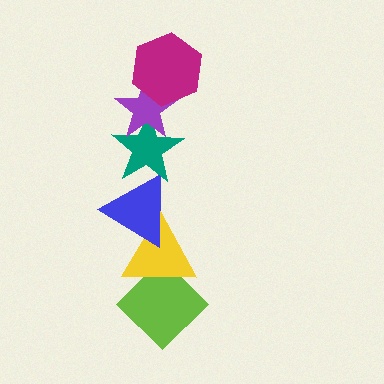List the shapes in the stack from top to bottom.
From top to bottom: the magenta hexagon, the purple star, the teal star, the blue triangle, the yellow triangle, the lime diamond.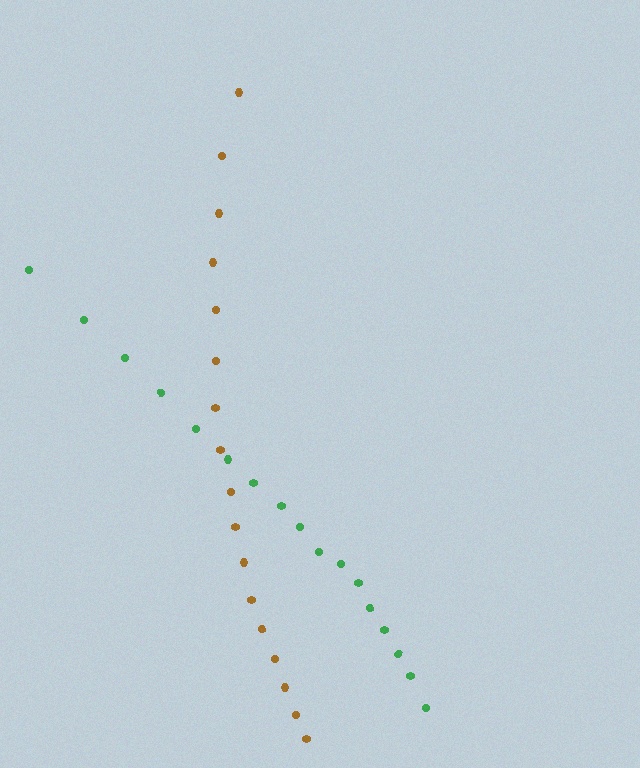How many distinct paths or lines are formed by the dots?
There are 2 distinct paths.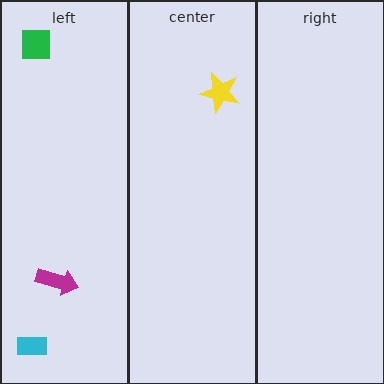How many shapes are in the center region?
1.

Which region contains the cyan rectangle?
The left region.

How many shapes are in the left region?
3.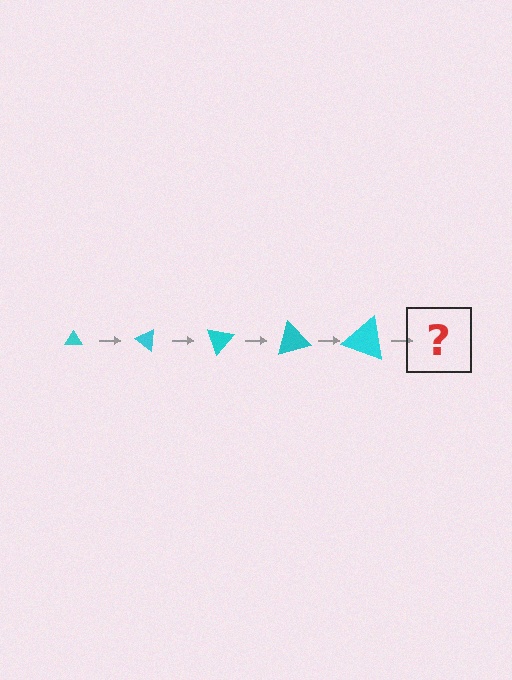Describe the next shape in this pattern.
It should be a triangle, larger than the previous one and rotated 175 degrees from the start.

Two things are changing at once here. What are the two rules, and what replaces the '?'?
The two rules are that the triangle grows larger each step and it rotates 35 degrees each step. The '?' should be a triangle, larger than the previous one and rotated 175 degrees from the start.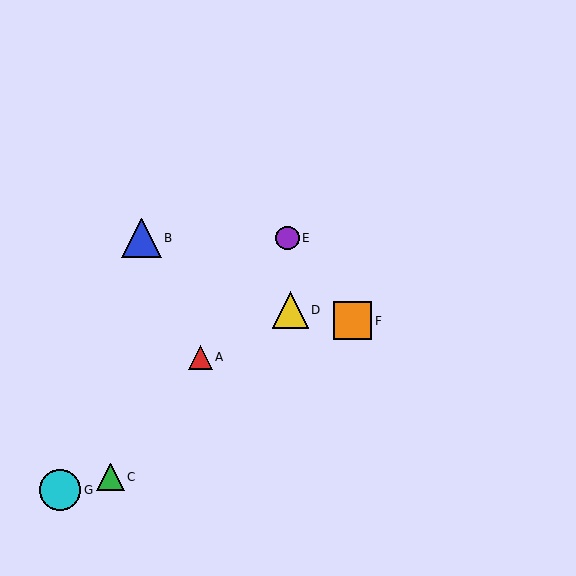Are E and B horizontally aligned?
Yes, both are at y≈238.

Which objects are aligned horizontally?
Objects B, E are aligned horizontally.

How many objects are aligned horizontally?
2 objects (B, E) are aligned horizontally.